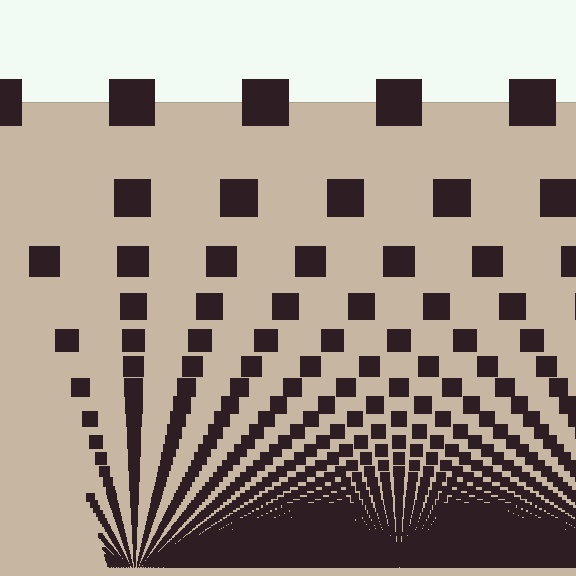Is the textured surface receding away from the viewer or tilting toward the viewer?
The surface appears to tilt toward the viewer. Texture elements get larger and sparser toward the top.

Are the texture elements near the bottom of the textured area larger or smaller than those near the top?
Smaller. The gradient is inverted — elements near the bottom are smaller and denser.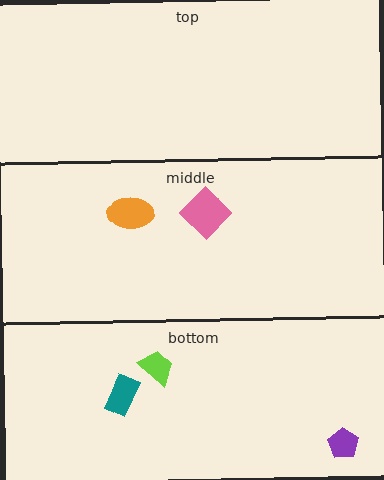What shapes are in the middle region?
The orange ellipse, the pink diamond.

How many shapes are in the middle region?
2.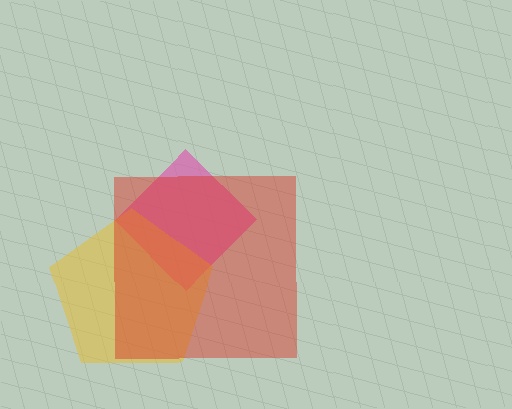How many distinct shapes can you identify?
There are 3 distinct shapes: a pink diamond, a yellow pentagon, a red square.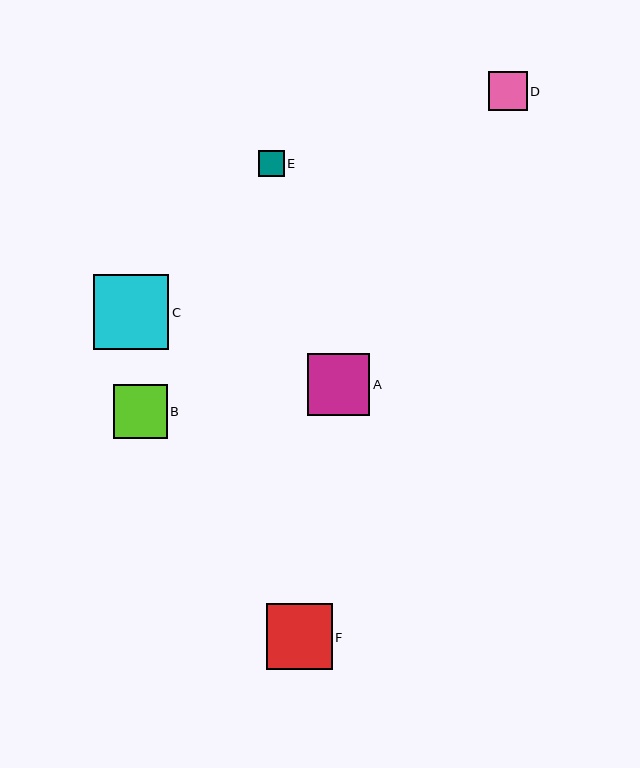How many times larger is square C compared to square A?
Square C is approximately 1.2 times the size of square A.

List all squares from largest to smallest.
From largest to smallest: C, F, A, B, D, E.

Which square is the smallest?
Square E is the smallest with a size of approximately 26 pixels.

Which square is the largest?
Square C is the largest with a size of approximately 75 pixels.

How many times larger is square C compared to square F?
Square C is approximately 1.1 times the size of square F.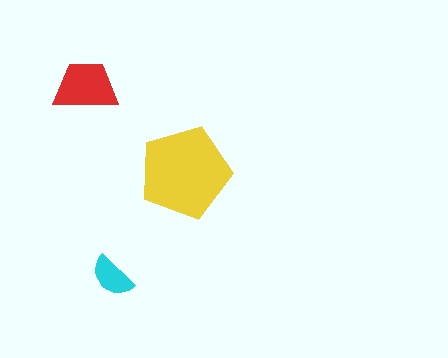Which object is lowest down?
The cyan semicircle is bottommost.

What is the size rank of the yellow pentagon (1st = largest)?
1st.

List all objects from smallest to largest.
The cyan semicircle, the red trapezoid, the yellow pentagon.